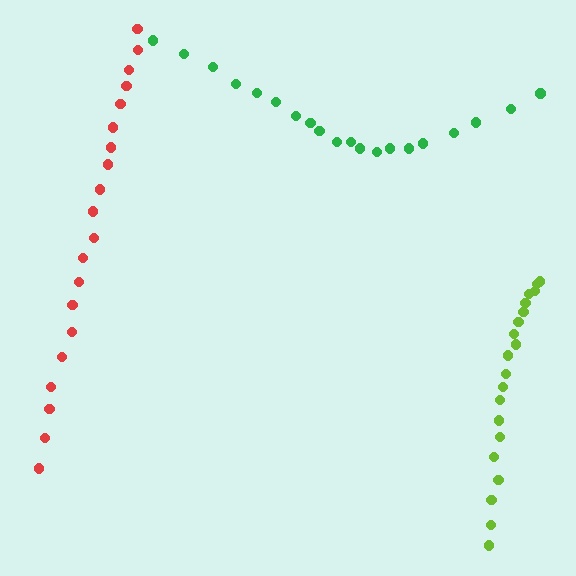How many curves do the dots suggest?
There are 3 distinct paths.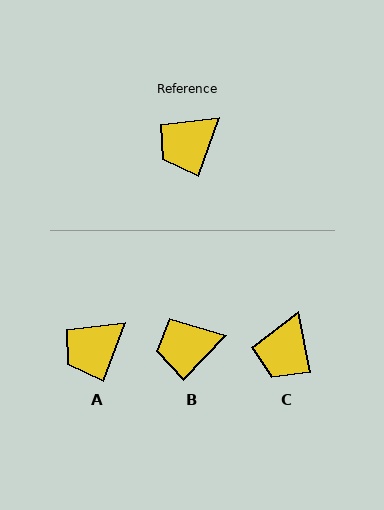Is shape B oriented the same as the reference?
No, it is off by about 23 degrees.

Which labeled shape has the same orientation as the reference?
A.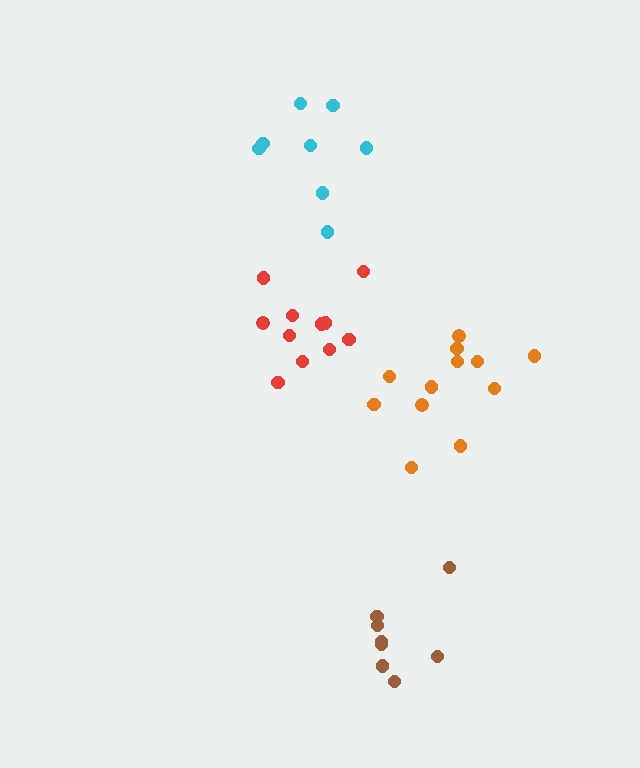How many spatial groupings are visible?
There are 4 spatial groupings.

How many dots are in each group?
Group 1: 11 dots, Group 2: 8 dots, Group 3: 8 dots, Group 4: 12 dots (39 total).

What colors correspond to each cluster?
The clusters are colored: red, cyan, brown, orange.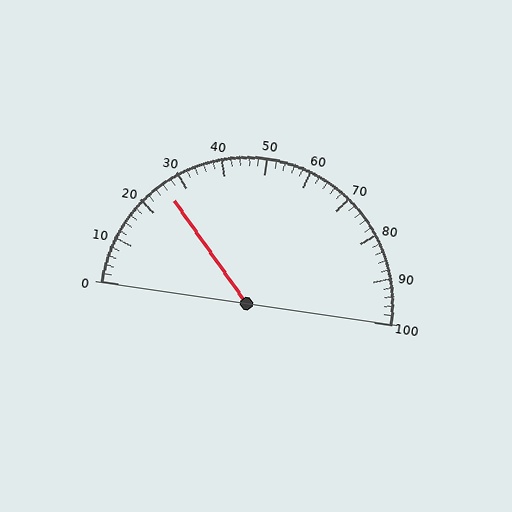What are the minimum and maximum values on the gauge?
The gauge ranges from 0 to 100.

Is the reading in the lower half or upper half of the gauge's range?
The reading is in the lower half of the range (0 to 100).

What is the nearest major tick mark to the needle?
The nearest major tick mark is 30.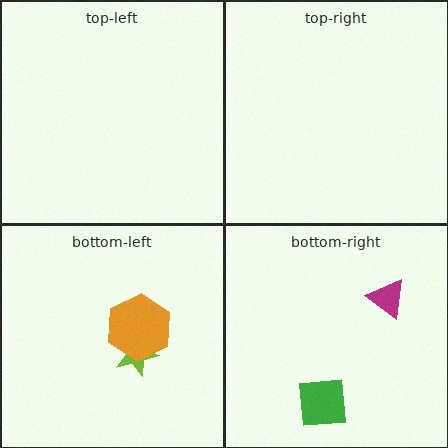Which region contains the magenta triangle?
The bottom-right region.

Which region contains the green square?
The bottom-right region.